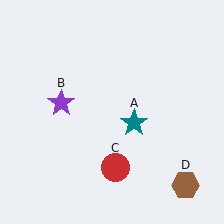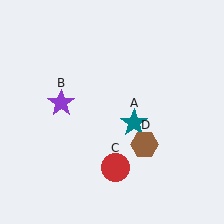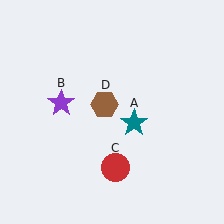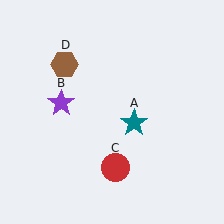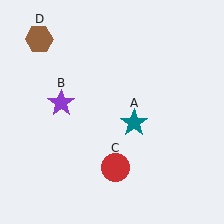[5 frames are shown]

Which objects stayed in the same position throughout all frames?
Teal star (object A) and purple star (object B) and red circle (object C) remained stationary.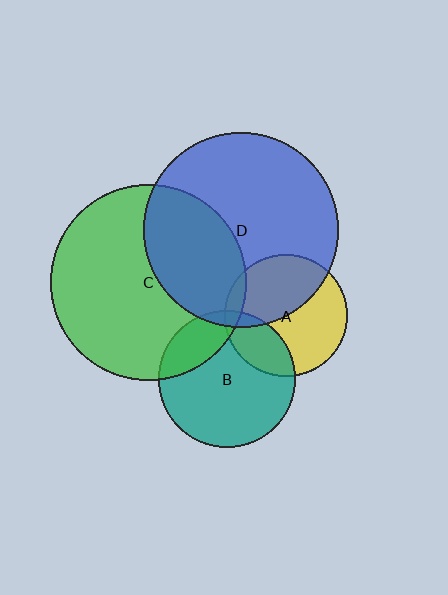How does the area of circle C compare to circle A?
Approximately 2.6 times.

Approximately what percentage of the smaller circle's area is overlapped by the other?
Approximately 25%.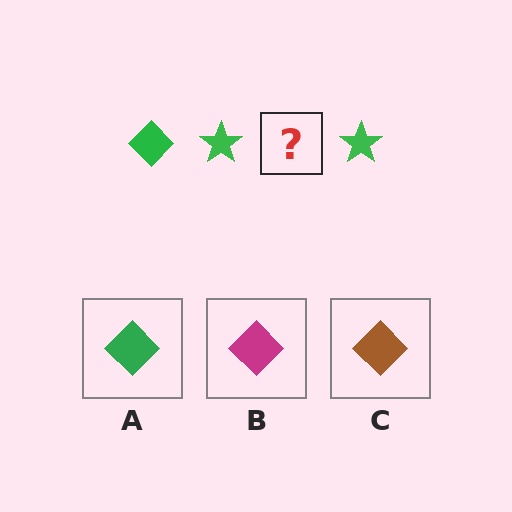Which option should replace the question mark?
Option A.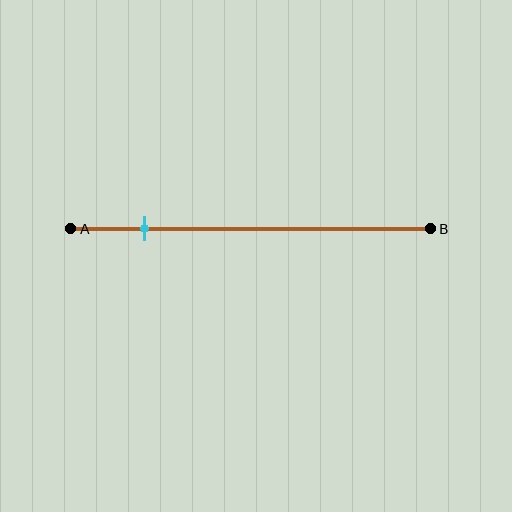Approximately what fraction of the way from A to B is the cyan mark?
The cyan mark is approximately 20% of the way from A to B.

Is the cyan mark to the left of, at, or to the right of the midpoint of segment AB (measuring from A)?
The cyan mark is to the left of the midpoint of segment AB.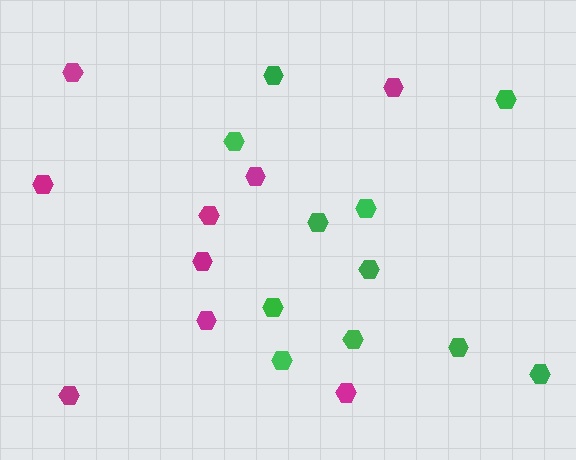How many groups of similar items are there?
There are 2 groups: one group of magenta hexagons (9) and one group of green hexagons (11).